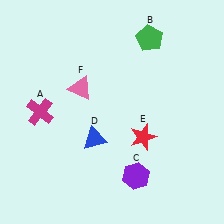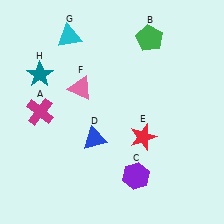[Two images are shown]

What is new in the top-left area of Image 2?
A cyan triangle (G) was added in the top-left area of Image 2.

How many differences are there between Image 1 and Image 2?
There are 2 differences between the two images.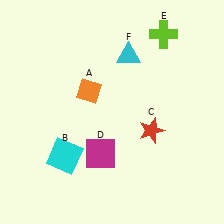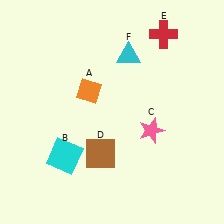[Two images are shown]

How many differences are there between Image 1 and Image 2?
There are 3 differences between the two images.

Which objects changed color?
C changed from red to pink. D changed from magenta to brown. E changed from lime to red.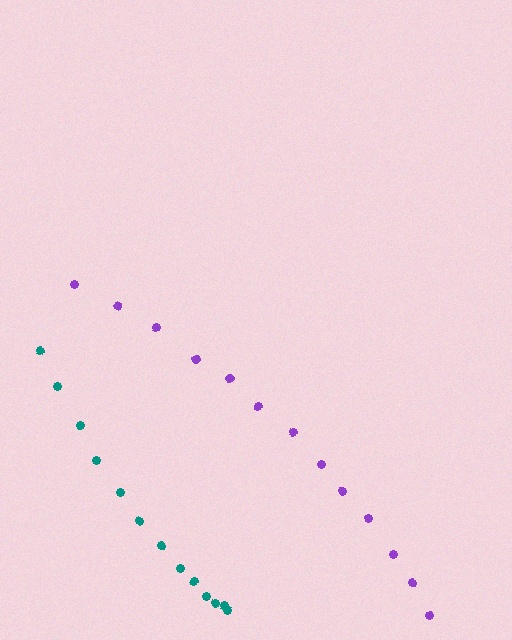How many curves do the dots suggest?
There are 2 distinct paths.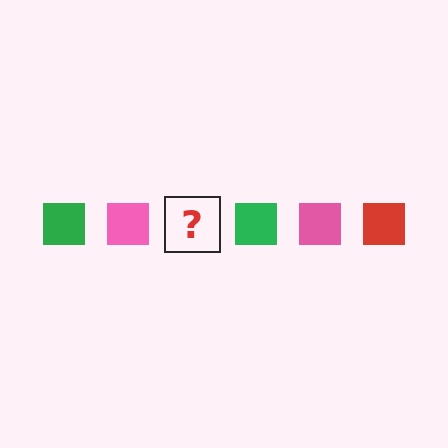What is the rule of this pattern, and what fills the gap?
The rule is that the pattern cycles through green, pink, red squares. The gap should be filled with a red square.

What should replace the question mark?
The question mark should be replaced with a red square.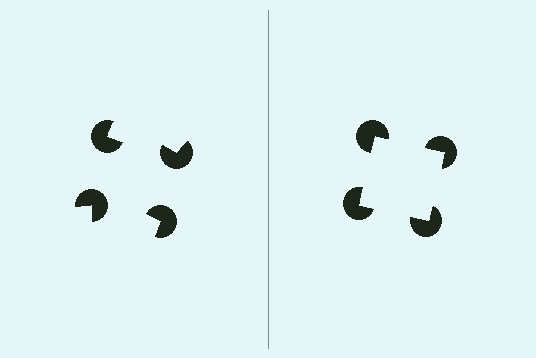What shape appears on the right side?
An illusory square.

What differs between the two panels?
The pac-man discs are positioned identically on both sides; only the wedge orientations differ. On the right they align to a square; on the left they are misaligned.